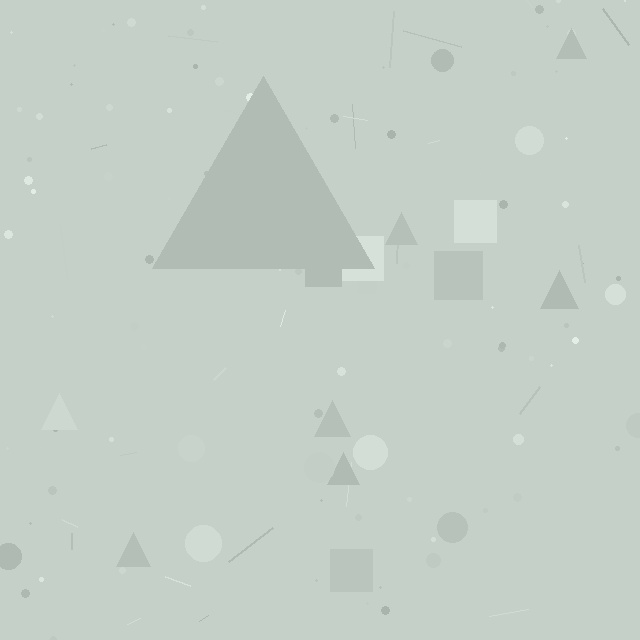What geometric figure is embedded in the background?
A triangle is embedded in the background.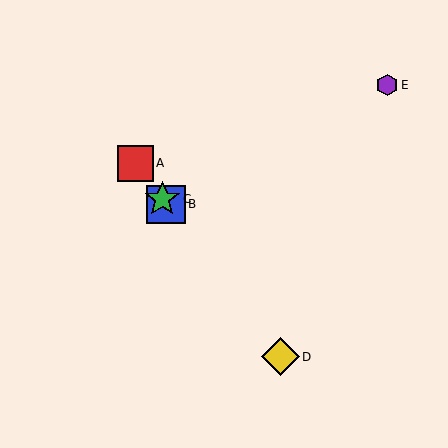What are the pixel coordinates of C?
Object C is at (162, 199).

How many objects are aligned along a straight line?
4 objects (A, B, C, D) are aligned along a straight line.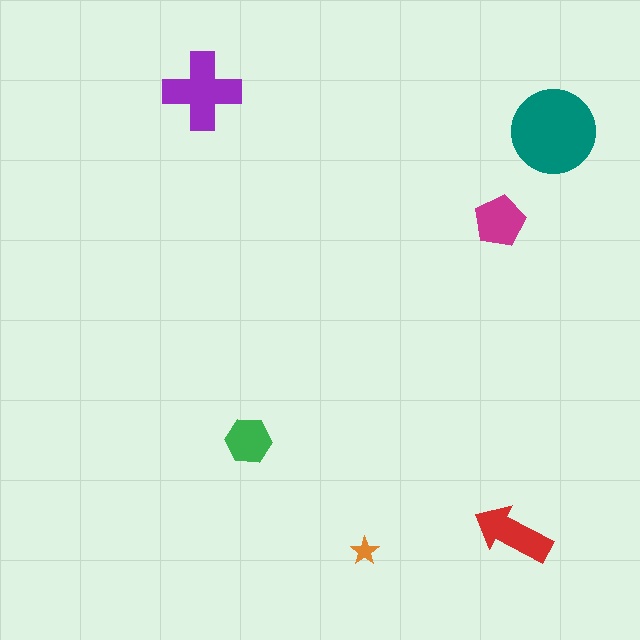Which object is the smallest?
The orange star.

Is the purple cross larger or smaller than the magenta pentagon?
Larger.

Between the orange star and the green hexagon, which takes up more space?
The green hexagon.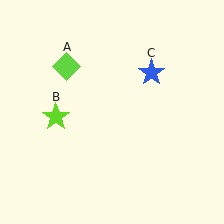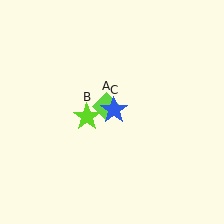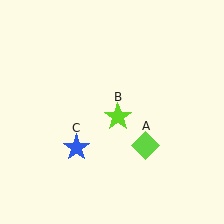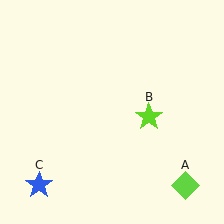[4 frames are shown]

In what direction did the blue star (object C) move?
The blue star (object C) moved down and to the left.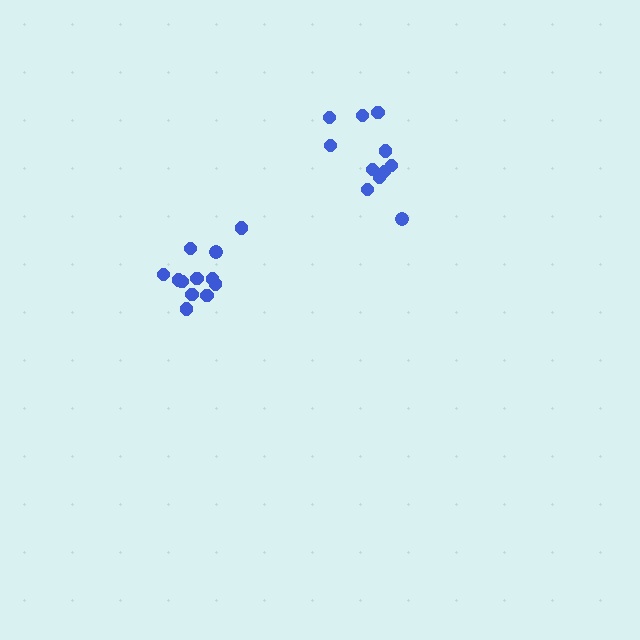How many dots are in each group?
Group 1: 12 dots, Group 2: 11 dots (23 total).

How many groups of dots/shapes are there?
There are 2 groups.